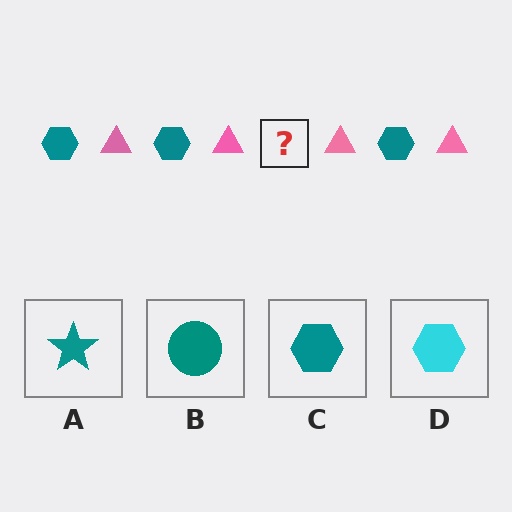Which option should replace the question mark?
Option C.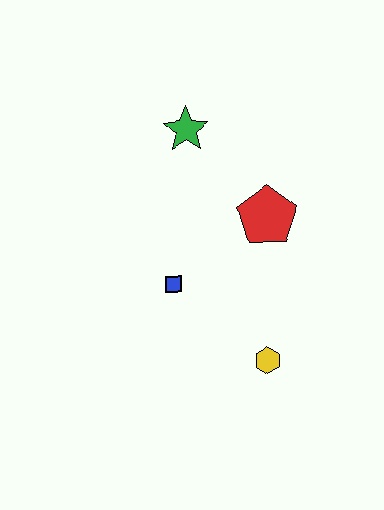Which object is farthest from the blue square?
The green star is farthest from the blue square.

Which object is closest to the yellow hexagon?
The blue square is closest to the yellow hexagon.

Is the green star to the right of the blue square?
Yes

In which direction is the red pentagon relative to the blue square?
The red pentagon is to the right of the blue square.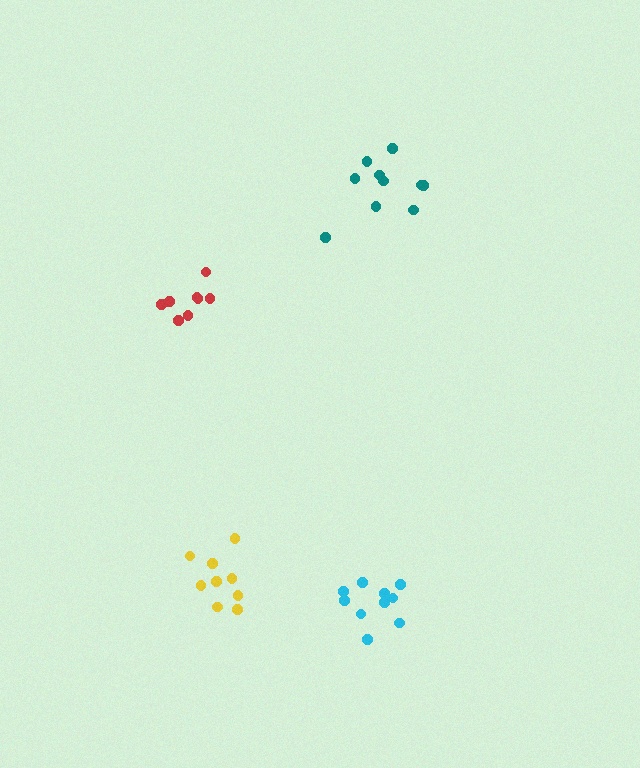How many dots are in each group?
Group 1: 10 dots, Group 2: 10 dots, Group 3: 8 dots, Group 4: 9 dots (37 total).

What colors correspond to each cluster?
The clusters are colored: cyan, teal, red, yellow.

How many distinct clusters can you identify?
There are 4 distinct clusters.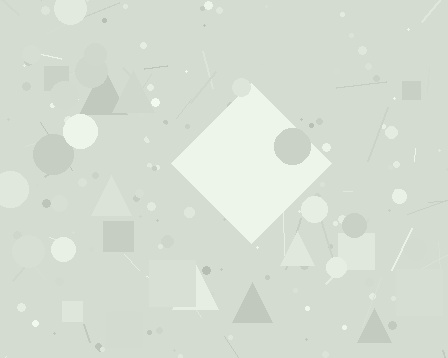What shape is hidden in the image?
A diamond is hidden in the image.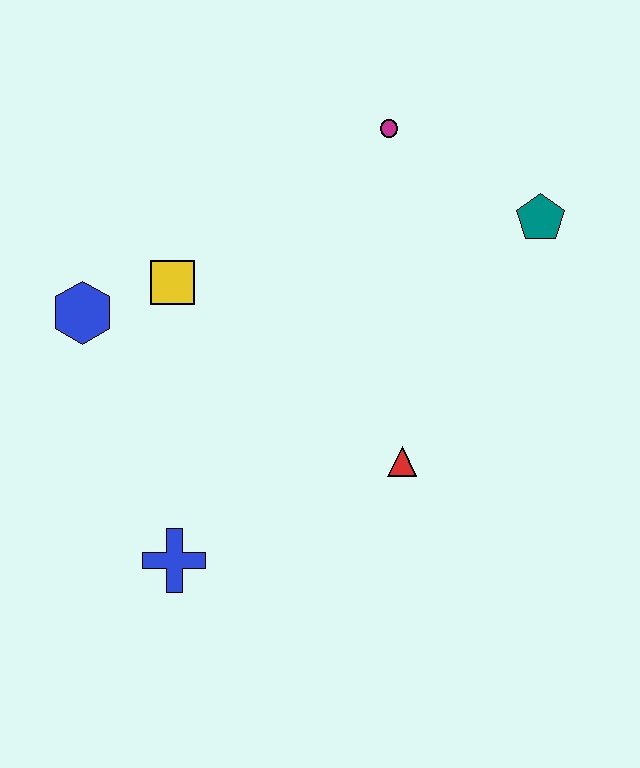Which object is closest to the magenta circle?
The teal pentagon is closest to the magenta circle.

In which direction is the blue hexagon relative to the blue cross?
The blue hexagon is above the blue cross.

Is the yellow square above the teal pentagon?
No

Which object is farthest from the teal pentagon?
The blue cross is farthest from the teal pentagon.